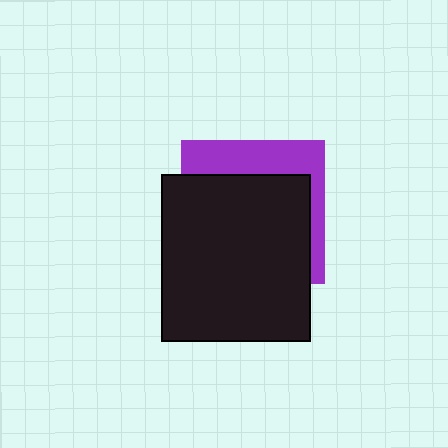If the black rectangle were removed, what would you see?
You would see the complete purple square.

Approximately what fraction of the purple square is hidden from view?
Roughly 69% of the purple square is hidden behind the black rectangle.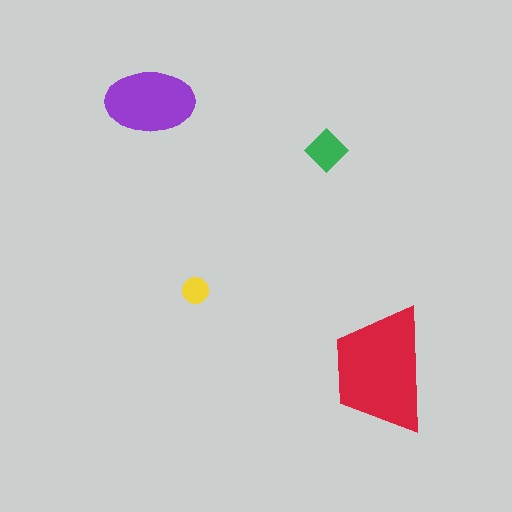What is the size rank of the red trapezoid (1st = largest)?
1st.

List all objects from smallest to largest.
The yellow circle, the green diamond, the purple ellipse, the red trapezoid.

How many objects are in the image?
There are 4 objects in the image.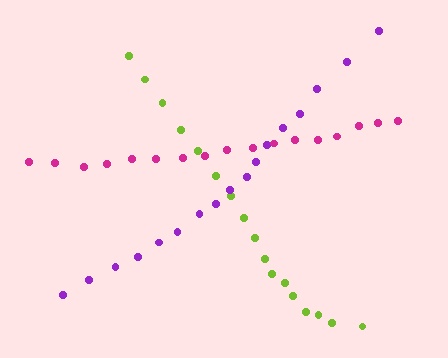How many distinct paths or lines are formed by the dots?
There are 3 distinct paths.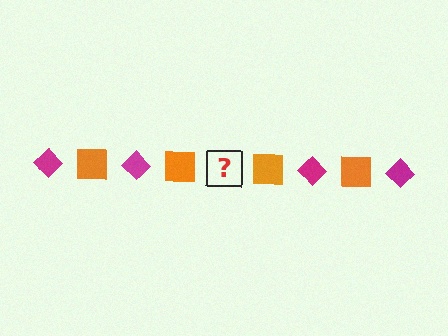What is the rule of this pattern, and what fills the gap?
The rule is that the pattern alternates between magenta diamond and orange square. The gap should be filled with a magenta diamond.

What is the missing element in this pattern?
The missing element is a magenta diamond.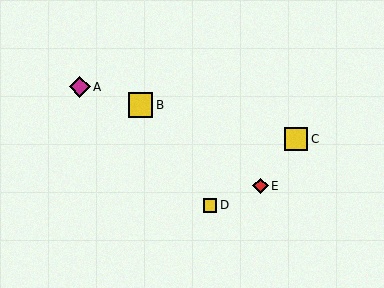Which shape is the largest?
The yellow square (labeled B) is the largest.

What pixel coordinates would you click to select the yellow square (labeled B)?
Click at (141, 105) to select the yellow square B.